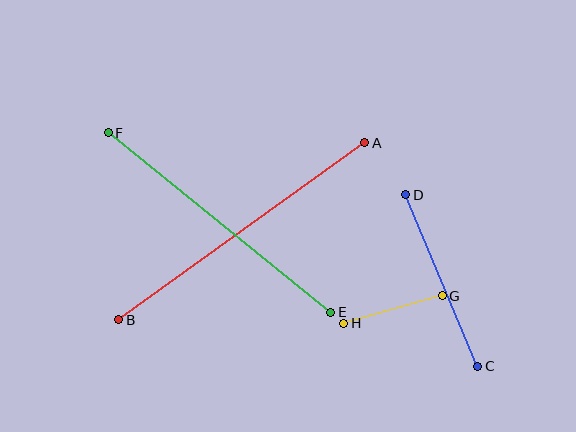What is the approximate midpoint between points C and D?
The midpoint is at approximately (442, 281) pixels.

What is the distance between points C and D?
The distance is approximately 186 pixels.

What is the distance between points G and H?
The distance is approximately 102 pixels.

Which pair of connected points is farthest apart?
Points A and B are farthest apart.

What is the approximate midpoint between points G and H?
The midpoint is at approximately (393, 309) pixels.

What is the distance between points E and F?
The distance is approximately 286 pixels.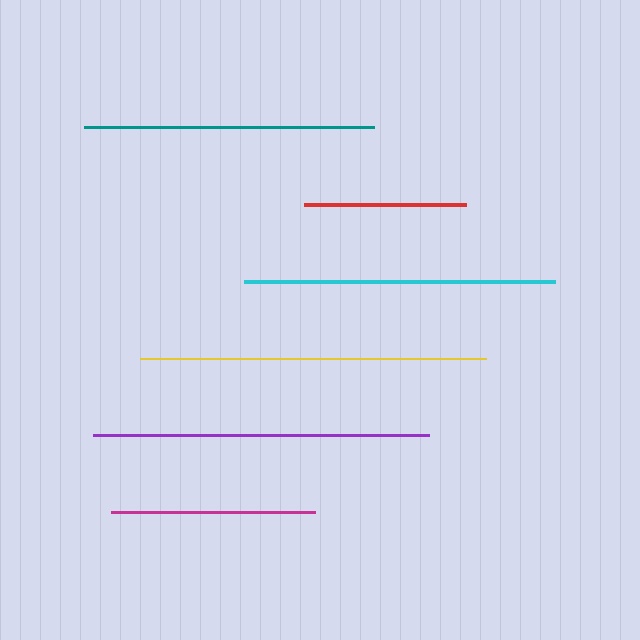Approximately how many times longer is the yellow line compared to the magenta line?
The yellow line is approximately 1.7 times the length of the magenta line.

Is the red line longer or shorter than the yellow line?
The yellow line is longer than the red line.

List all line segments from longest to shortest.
From longest to shortest: yellow, purple, cyan, teal, magenta, red.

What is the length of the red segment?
The red segment is approximately 162 pixels long.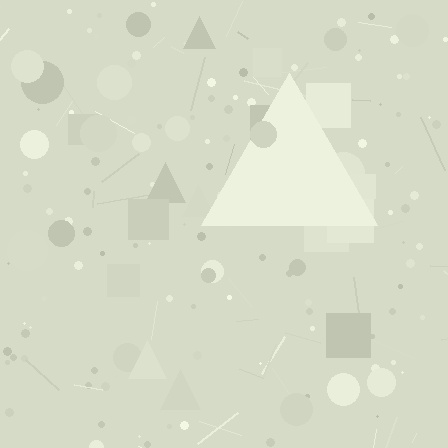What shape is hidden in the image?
A triangle is hidden in the image.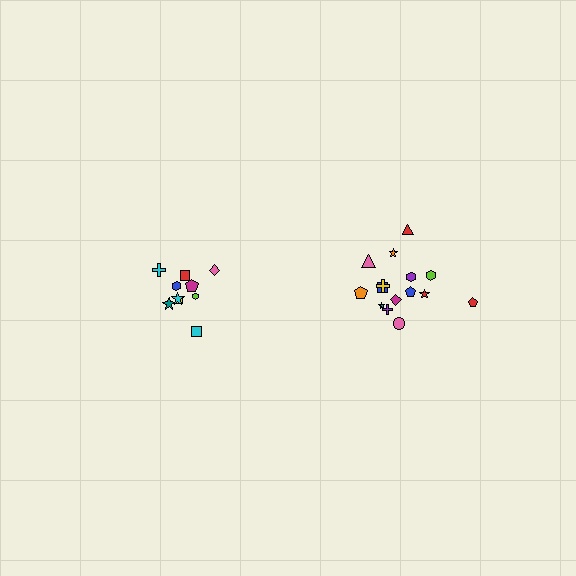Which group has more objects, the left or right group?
The right group.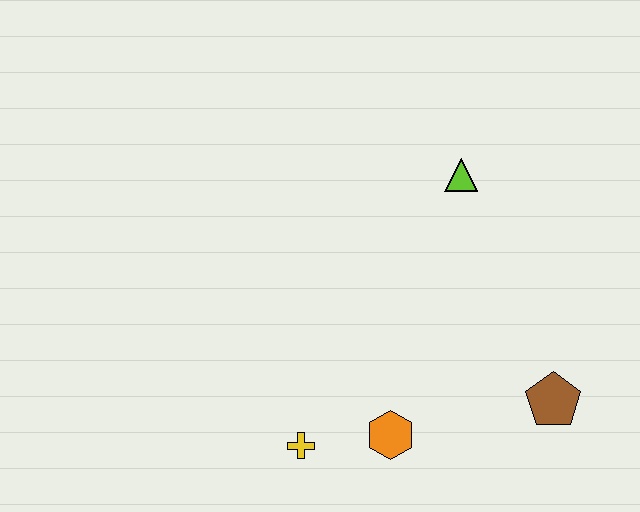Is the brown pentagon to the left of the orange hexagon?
No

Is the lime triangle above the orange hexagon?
Yes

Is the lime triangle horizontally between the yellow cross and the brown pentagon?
Yes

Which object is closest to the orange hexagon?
The yellow cross is closest to the orange hexagon.